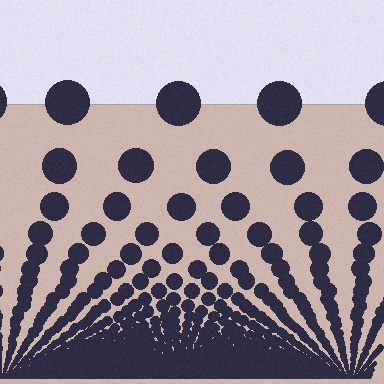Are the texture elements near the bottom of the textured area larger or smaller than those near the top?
Smaller. The gradient is inverted — elements near the bottom are smaller and denser.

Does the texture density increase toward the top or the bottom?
Density increases toward the bottom.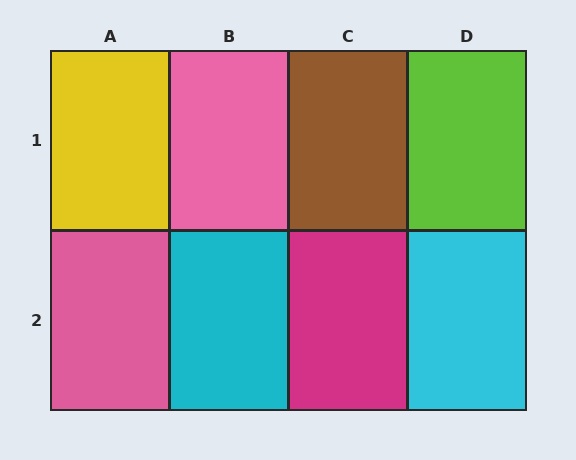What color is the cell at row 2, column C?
Magenta.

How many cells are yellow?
1 cell is yellow.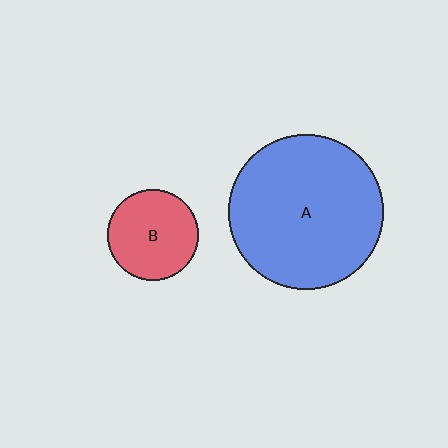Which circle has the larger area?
Circle A (blue).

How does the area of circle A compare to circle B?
Approximately 2.8 times.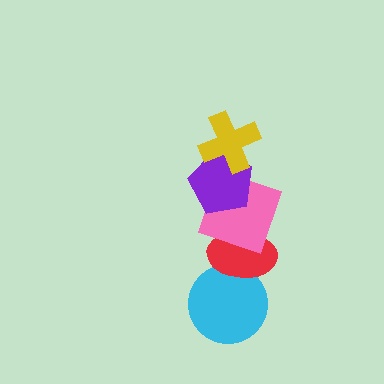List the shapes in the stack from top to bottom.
From top to bottom: the yellow cross, the purple pentagon, the pink square, the red ellipse, the cyan circle.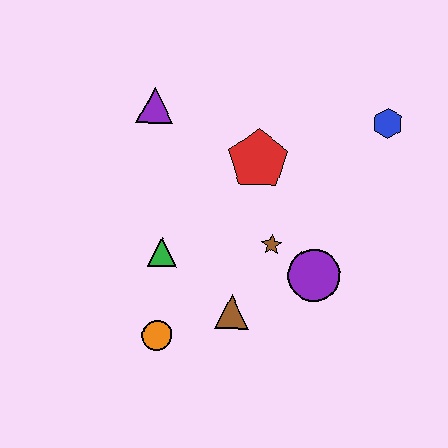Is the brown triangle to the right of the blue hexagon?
No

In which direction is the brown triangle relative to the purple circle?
The brown triangle is to the left of the purple circle.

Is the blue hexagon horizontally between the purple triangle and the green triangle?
No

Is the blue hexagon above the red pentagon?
Yes